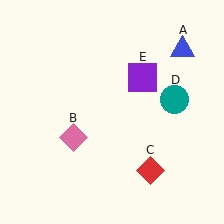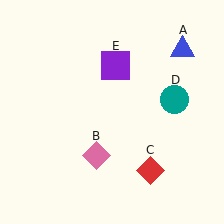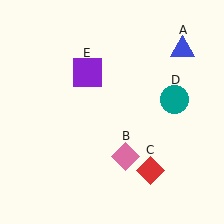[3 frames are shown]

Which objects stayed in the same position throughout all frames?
Blue triangle (object A) and red diamond (object C) and teal circle (object D) remained stationary.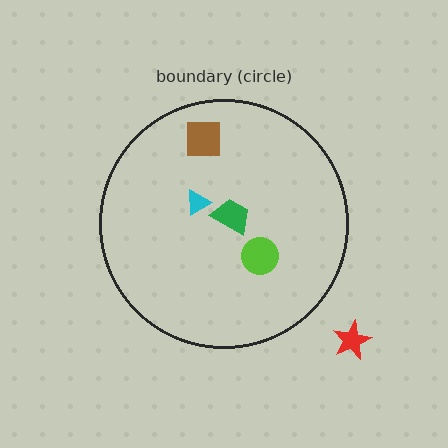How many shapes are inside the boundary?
4 inside, 1 outside.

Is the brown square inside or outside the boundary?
Inside.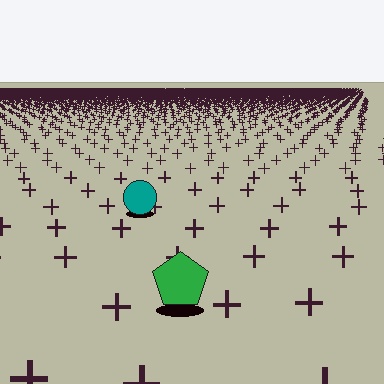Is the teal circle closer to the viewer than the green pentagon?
No. The green pentagon is closer — you can tell from the texture gradient: the ground texture is coarser near it.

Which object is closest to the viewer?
The green pentagon is closest. The texture marks near it are larger and more spread out.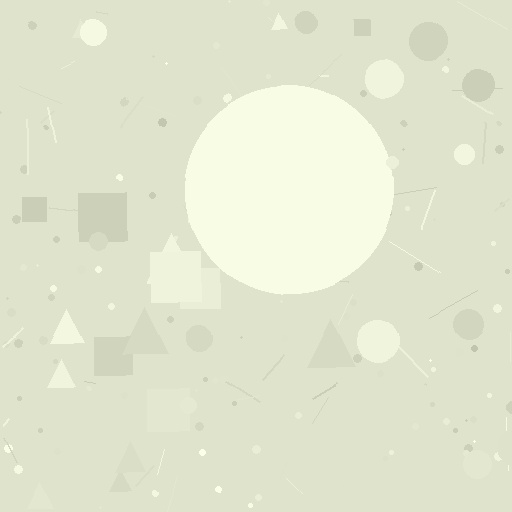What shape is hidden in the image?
A circle is hidden in the image.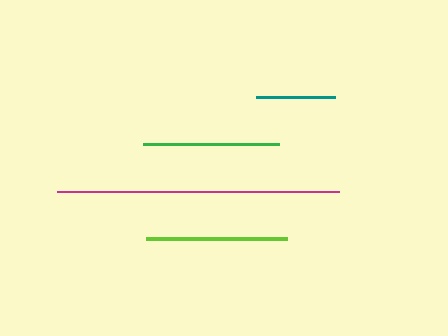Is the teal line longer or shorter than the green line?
The green line is longer than the teal line.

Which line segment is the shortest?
The teal line is the shortest at approximately 79 pixels.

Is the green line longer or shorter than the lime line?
The lime line is longer than the green line.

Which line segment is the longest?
The magenta line is the longest at approximately 282 pixels.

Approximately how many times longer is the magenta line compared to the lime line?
The magenta line is approximately 2.0 times the length of the lime line.